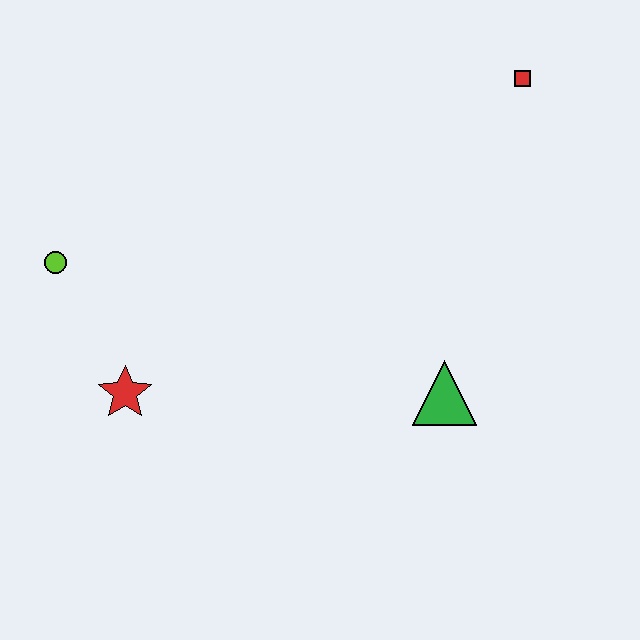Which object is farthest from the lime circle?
The red square is farthest from the lime circle.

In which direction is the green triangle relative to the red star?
The green triangle is to the right of the red star.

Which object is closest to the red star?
The lime circle is closest to the red star.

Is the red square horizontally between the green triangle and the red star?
No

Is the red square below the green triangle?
No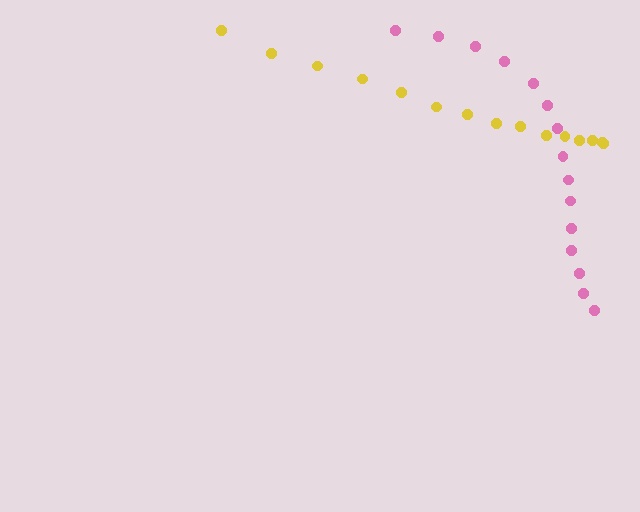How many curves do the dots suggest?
There are 2 distinct paths.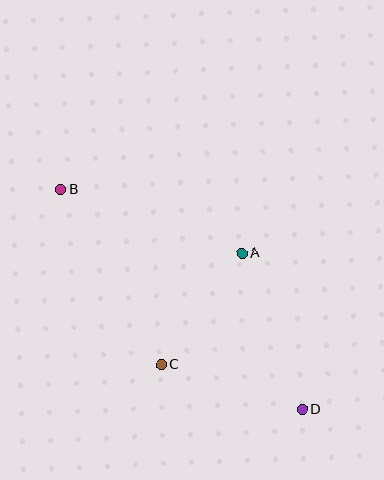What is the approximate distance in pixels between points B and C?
The distance between B and C is approximately 202 pixels.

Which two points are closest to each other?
Points A and C are closest to each other.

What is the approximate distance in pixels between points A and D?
The distance between A and D is approximately 168 pixels.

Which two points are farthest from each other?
Points B and D are farthest from each other.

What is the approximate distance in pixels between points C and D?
The distance between C and D is approximately 148 pixels.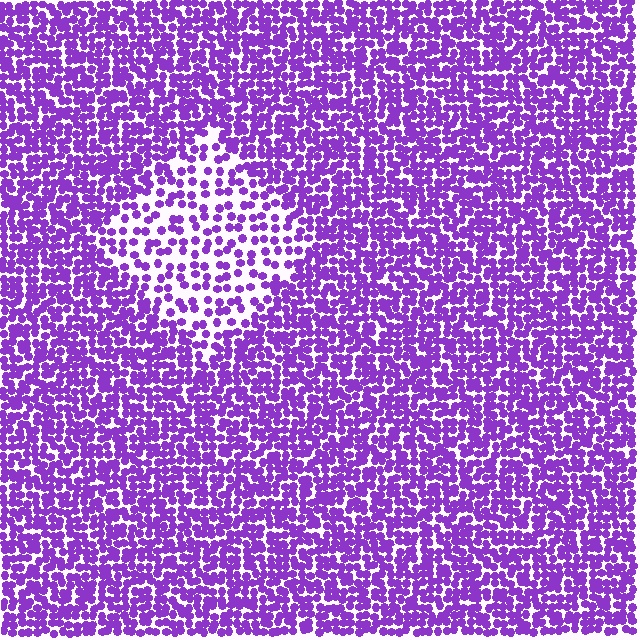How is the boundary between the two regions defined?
The boundary is defined by a change in element density (approximately 2.1x ratio). All elements are the same color, size, and shape.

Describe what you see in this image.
The image contains small purple elements arranged at two different densities. A diamond-shaped region is visible where the elements are less densely packed than the surrounding area.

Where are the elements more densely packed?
The elements are more densely packed outside the diamond boundary.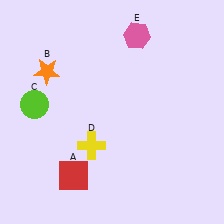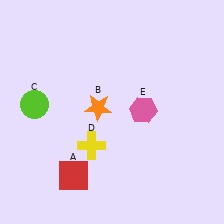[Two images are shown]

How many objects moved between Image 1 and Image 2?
2 objects moved between the two images.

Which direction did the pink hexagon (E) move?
The pink hexagon (E) moved down.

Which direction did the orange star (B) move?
The orange star (B) moved right.